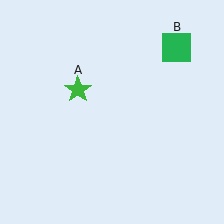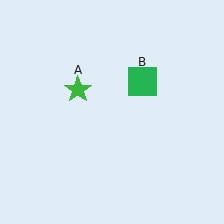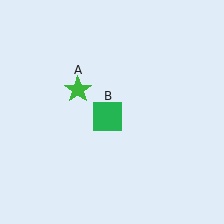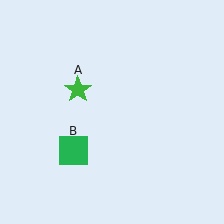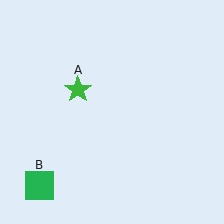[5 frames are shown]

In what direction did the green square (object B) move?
The green square (object B) moved down and to the left.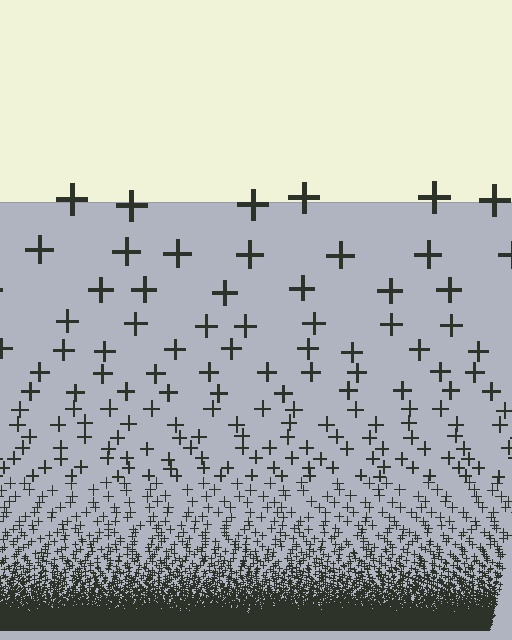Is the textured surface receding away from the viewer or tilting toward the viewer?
The surface appears to tilt toward the viewer. Texture elements get larger and sparser toward the top.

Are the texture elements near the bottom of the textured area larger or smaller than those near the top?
Smaller. The gradient is inverted — elements near the bottom are smaller and denser.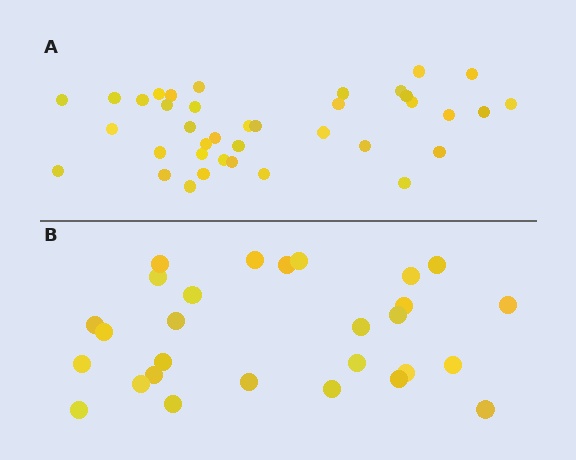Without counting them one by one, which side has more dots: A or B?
Region A (the top region) has more dots.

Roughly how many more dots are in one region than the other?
Region A has roughly 10 or so more dots than region B.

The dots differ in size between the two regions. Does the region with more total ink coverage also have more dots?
No. Region B has more total ink coverage because its dots are larger, but region A actually contains more individual dots. Total area can be misleading — the number of items is what matters here.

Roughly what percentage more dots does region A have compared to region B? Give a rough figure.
About 35% more.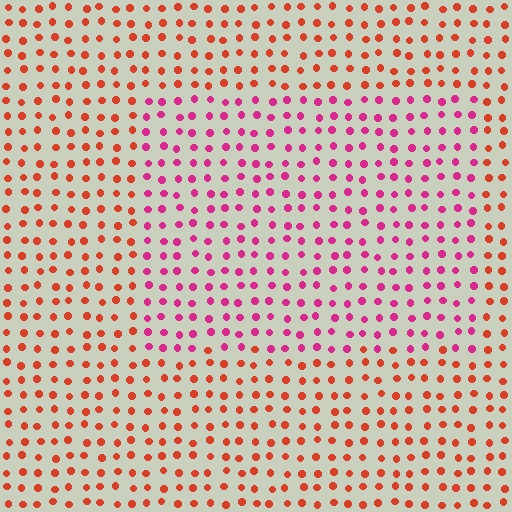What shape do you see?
I see a rectangle.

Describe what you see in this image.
The image is filled with small red elements in a uniform arrangement. A rectangle-shaped region is visible where the elements are tinted to a slightly different hue, forming a subtle color boundary.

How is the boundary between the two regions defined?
The boundary is defined purely by a slight shift in hue (about 43 degrees). Spacing, size, and orientation are identical on both sides.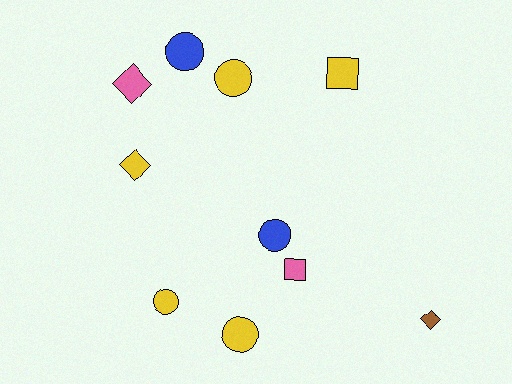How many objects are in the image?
There are 10 objects.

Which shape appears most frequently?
Circle, with 5 objects.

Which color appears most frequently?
Yellow, with 5 objects.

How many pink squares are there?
There is 1 pink square.